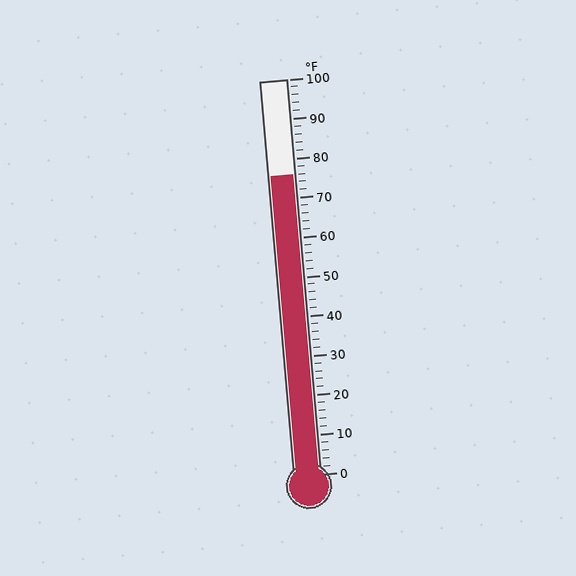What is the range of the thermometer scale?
The thermometer scale ranges from 0°F to 100°F.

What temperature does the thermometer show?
The thermometer shows approximately 76°F.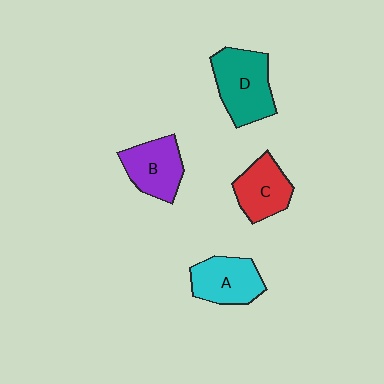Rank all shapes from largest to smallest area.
From largest to smallest: D (teal), A (cyan), B (purple), C (red).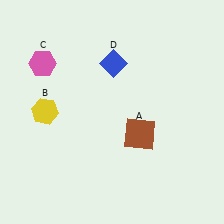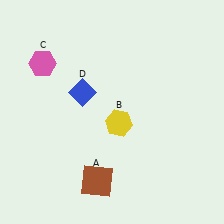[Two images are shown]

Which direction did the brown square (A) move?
The brown square (A) moved down.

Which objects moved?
The objects that moved are: the brown square (A), the yellow hexagon (B), the blue diamond (D).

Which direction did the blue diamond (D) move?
The blue diamond (D) moved left.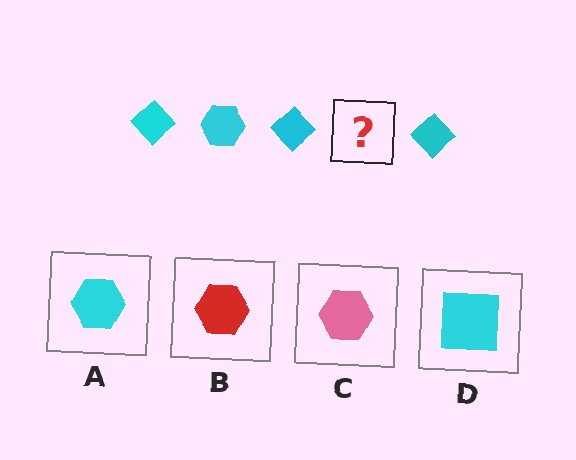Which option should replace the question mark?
Option A.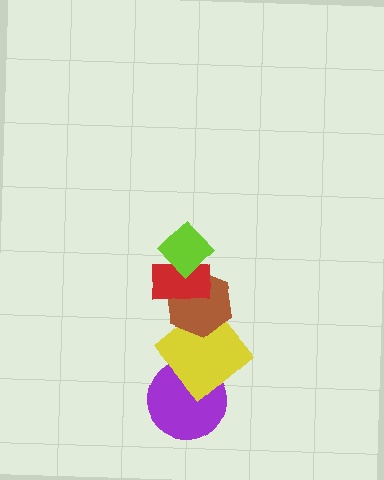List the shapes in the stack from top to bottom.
From top to bottom: the lime diamond, the red rectangle, the brown hexagon, the yellow diamond, the purple circle.